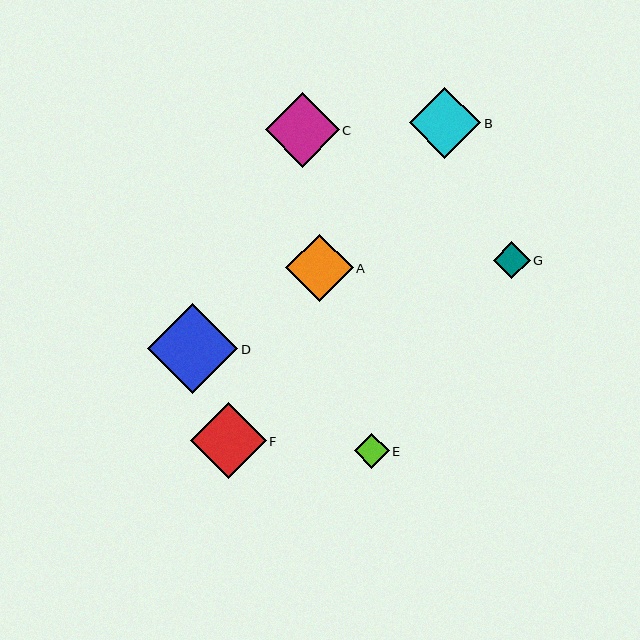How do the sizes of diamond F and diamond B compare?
Diamond F and diamond B are approximately the same size.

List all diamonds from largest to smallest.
From largest to smallest: D, F, C, B, A, G, E.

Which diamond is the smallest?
Diamond E is the smallest with a size of approximately 35 pixels.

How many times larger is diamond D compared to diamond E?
Diamond D is approximately 2.6 times the size of diamond E.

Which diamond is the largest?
Diamond D is the largest with a size of approximately 90 pixels.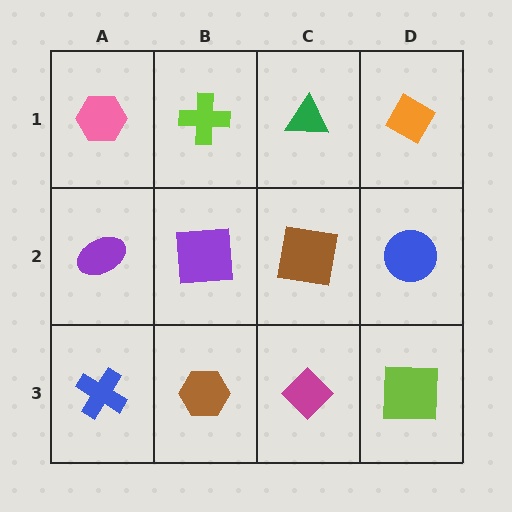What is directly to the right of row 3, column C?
A lime square.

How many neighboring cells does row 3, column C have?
3.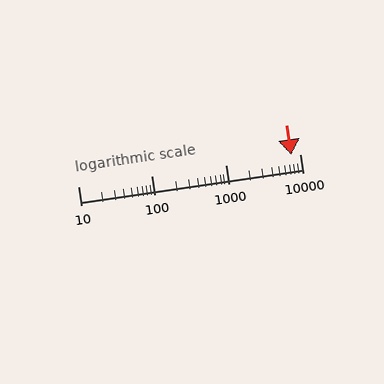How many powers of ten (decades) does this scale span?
The scale spans 3 decades, from 10 to 10000.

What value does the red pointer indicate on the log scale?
The pointer indicates approximately 7600.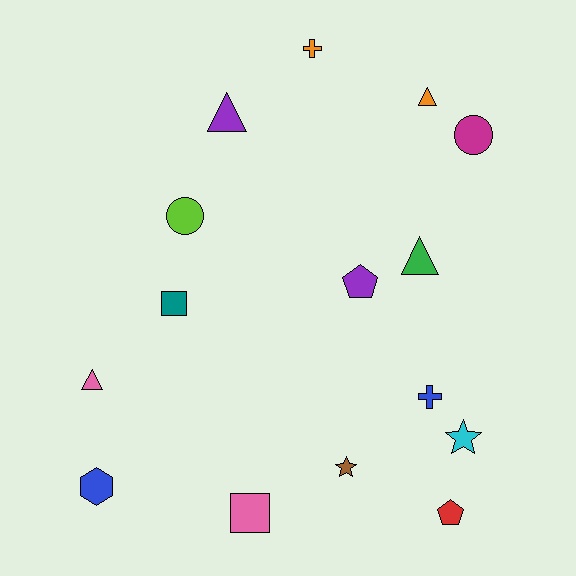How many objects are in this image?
There are 15 objects.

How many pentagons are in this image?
There are 2 pentagons.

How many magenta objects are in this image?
There is 1 magenta object.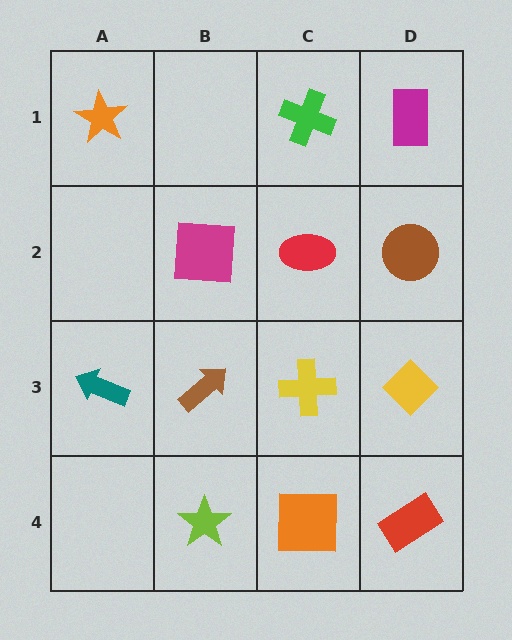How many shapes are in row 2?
3 shapes.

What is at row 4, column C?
An orange square.